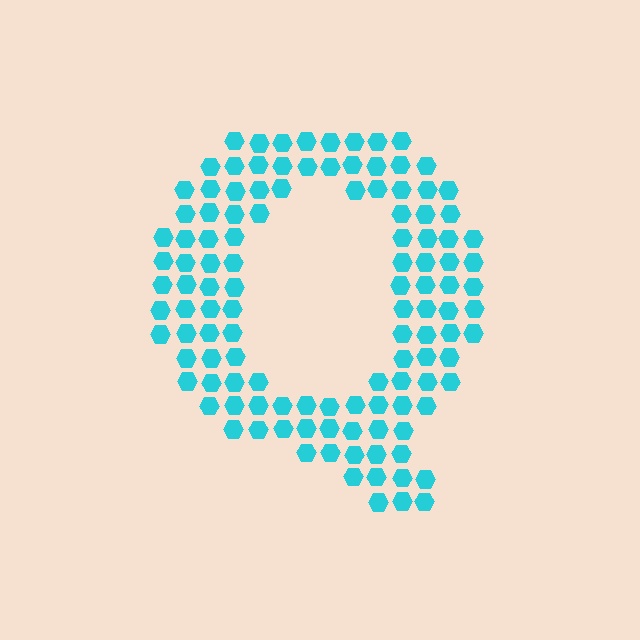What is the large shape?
The large shape is the letter Q.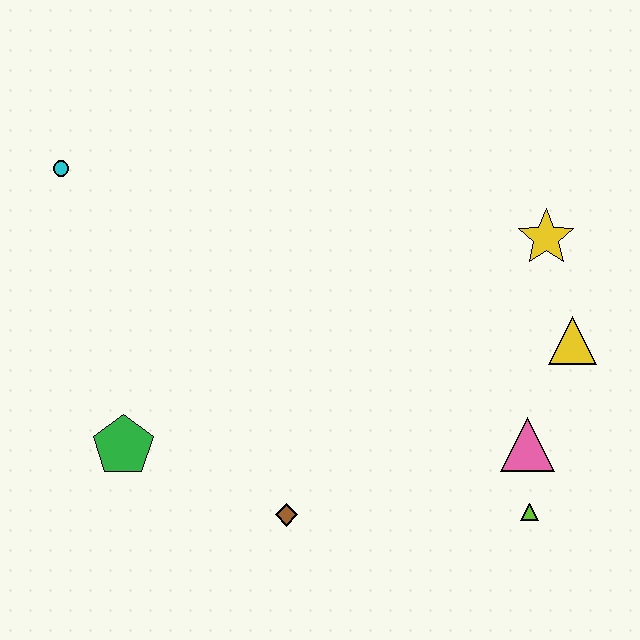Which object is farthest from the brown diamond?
The cyan circle is farthest from the brown diamond.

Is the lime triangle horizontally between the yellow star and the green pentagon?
Yes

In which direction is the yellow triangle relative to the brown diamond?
The yellow triangle is to the right of the brown diamond.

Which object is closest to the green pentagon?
The brown diamond is closest to the green pentagon.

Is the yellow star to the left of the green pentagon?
No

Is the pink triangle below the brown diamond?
No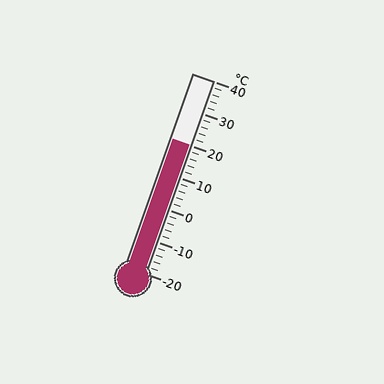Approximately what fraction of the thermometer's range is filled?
The thermometer is filled to approximately 65% of its range.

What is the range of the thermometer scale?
The thermometer scale ranges from -20°C to 40°C.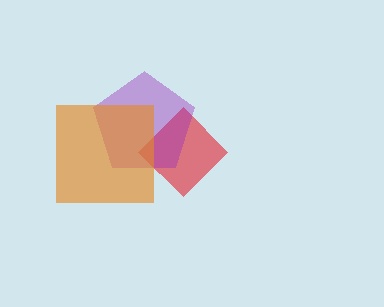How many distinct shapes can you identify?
There are 3 distinct shapes: a red diamond, a purple pentagon, an orange square.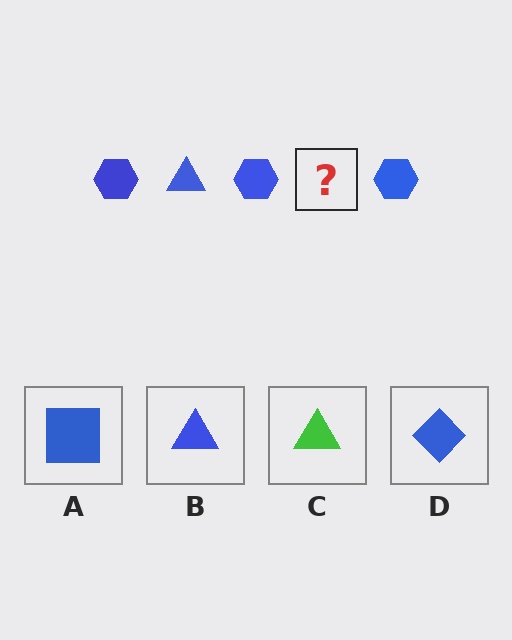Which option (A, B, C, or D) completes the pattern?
B.